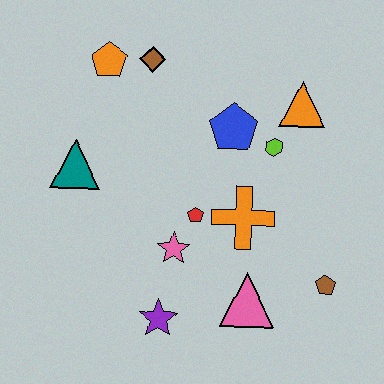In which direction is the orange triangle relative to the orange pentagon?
The orange triangle is to the right of the orange pentagon.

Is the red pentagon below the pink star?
No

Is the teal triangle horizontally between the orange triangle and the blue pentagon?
No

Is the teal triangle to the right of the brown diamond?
No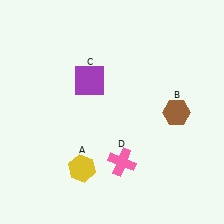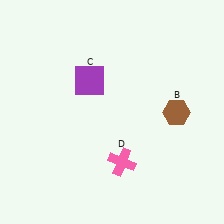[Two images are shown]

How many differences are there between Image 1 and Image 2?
There is 1 difference between the two images.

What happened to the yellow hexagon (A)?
The yellow hexagon (A) was removed in Image 2. It was in the bottom-left area of Image 1.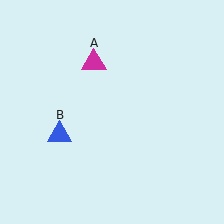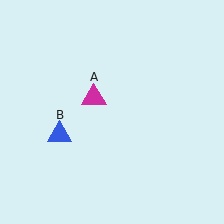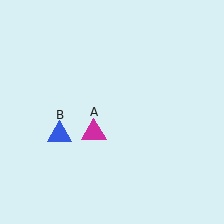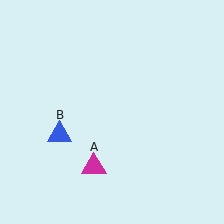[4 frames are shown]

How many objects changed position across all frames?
1 object changed position: magenta triangle (object A).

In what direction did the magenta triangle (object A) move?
The magenta triangle (object A) moved down.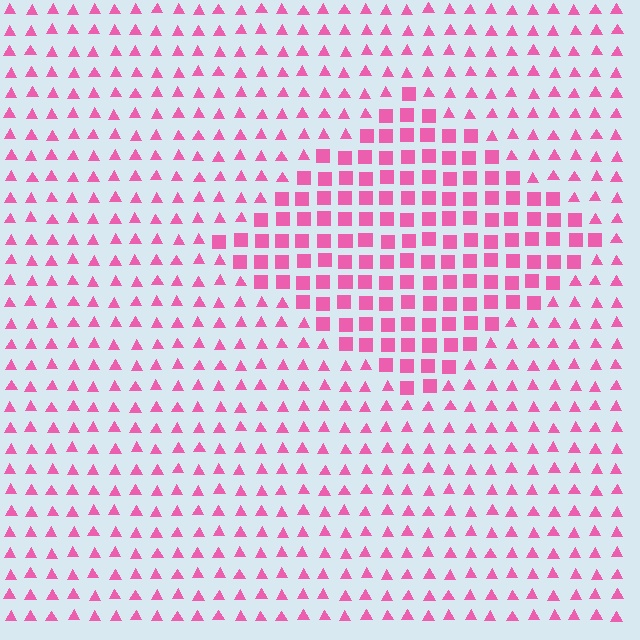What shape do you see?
I see a diamond.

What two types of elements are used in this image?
The image uses squares inside the diamond region and triangles outside it.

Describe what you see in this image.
The image is filled with small pink elements arranged in a uniform grid. A diamond-shaped region contains squares, while the surrounding area contains triangles. The boundary is defined purely by the change in element shape.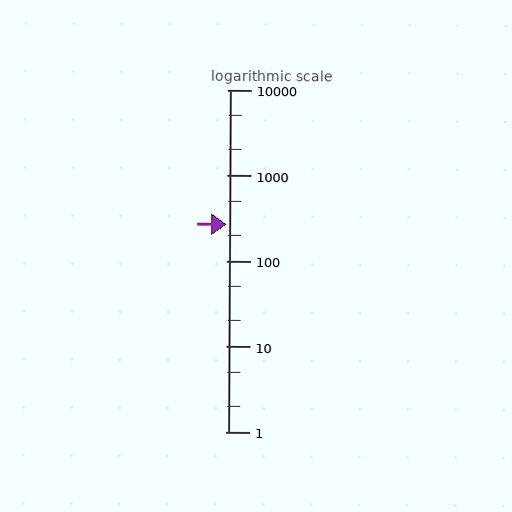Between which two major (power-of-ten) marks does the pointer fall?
The pointer is between 100 and 1000.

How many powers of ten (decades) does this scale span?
The scale spans 4 decades, from 1 to 10000.